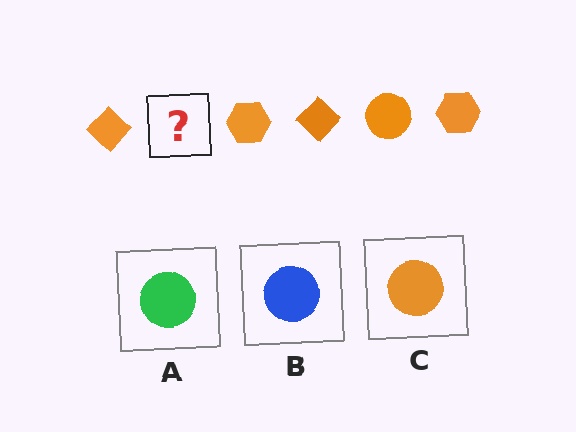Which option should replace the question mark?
Option C.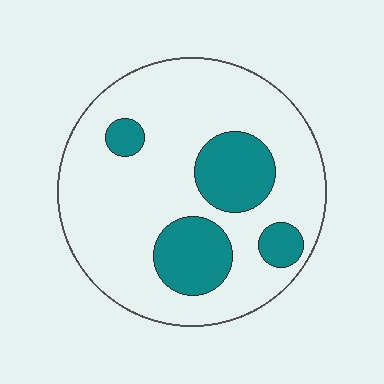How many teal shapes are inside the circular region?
4.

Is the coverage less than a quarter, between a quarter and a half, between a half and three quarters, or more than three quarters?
Less than a quarter.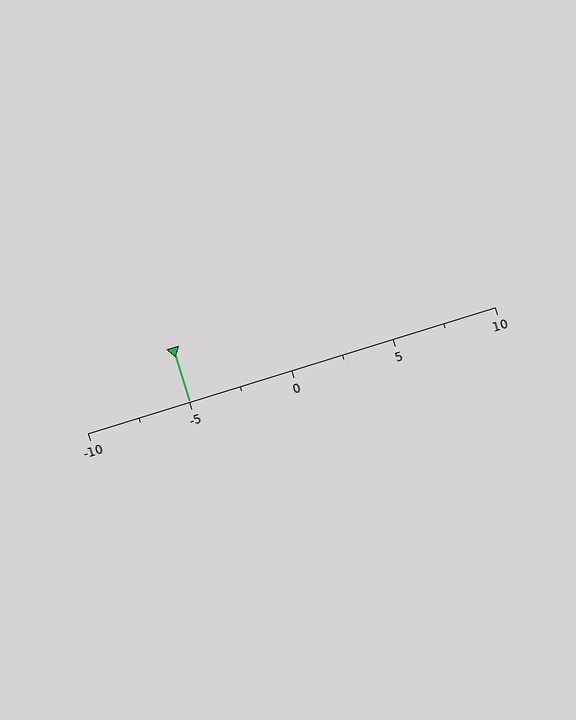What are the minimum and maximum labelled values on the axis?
The axis runs from -10 to 10.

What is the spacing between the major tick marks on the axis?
The major ticks are spaced 5 apart.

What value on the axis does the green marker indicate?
The marker indicates approximately -5.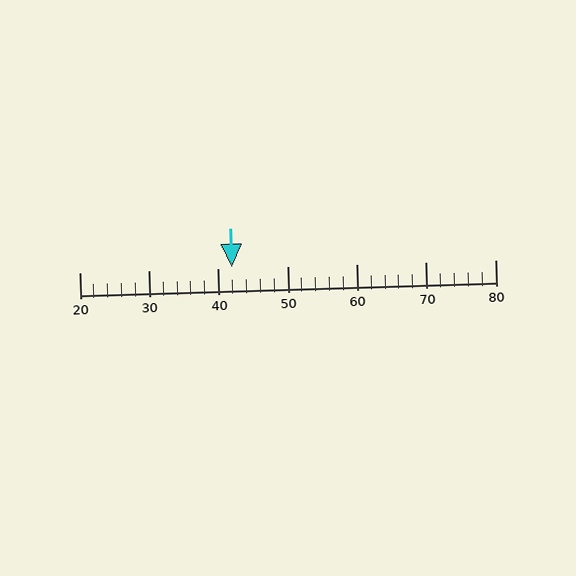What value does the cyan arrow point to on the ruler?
The cyan arrow points to approximately 42.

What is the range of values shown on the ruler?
The ruler shows values from 20 to 80.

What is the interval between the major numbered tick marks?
The major tick marks are spaced 10 units apart.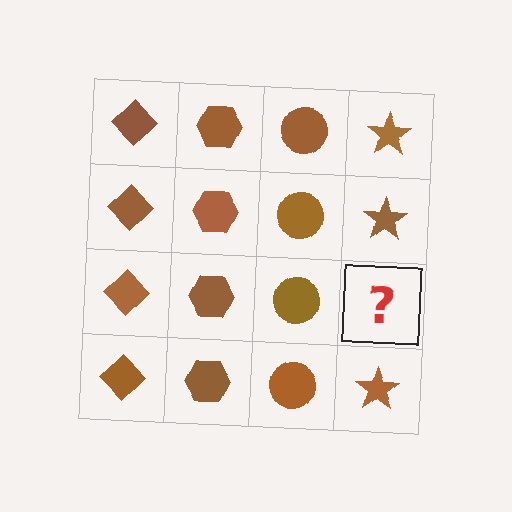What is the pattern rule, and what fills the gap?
The rule is that each column has a consistent shape. The gap should be filled with a brown star.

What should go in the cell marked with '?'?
The missing cell should contain a brown star.